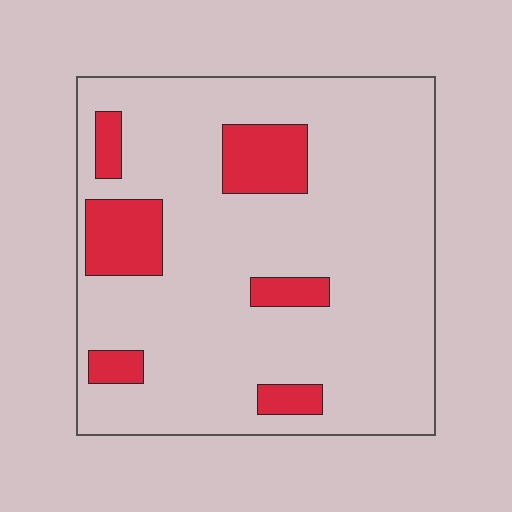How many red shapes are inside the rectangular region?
6.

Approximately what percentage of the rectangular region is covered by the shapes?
Approximately 15%.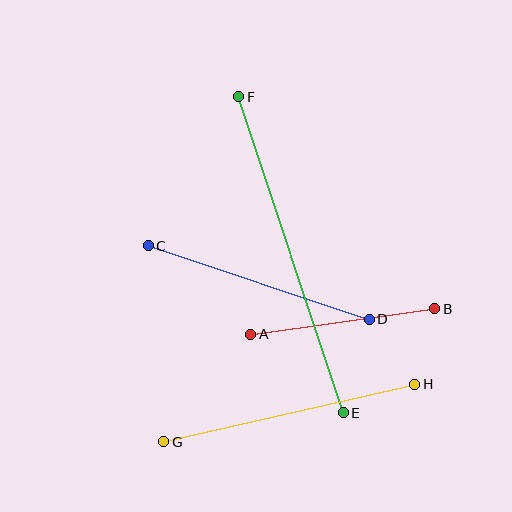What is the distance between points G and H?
The distance is approximately 258 pixels.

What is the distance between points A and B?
The distance is approximately 185 pixels.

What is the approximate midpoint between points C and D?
The midpoint is at approximately (259, 282) pixels.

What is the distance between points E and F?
The distance is approximately 333 pixels.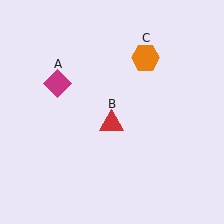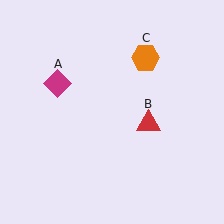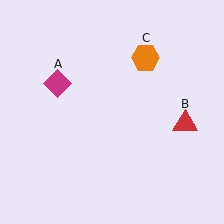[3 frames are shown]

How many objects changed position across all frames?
1 object changed position: red triangle (object B).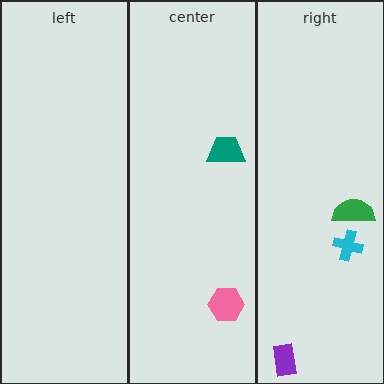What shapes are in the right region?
The green semicircle, the purple rectangle, the cyan cross.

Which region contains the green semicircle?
The right region.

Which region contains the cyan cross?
The right region.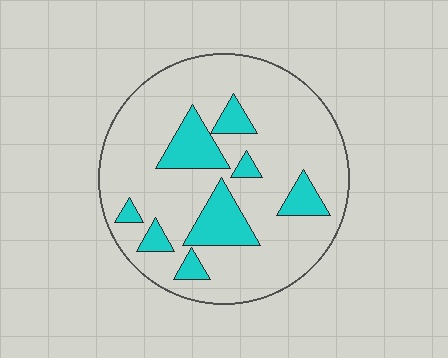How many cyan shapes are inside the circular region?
8.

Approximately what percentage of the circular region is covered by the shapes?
Approximately 20%.